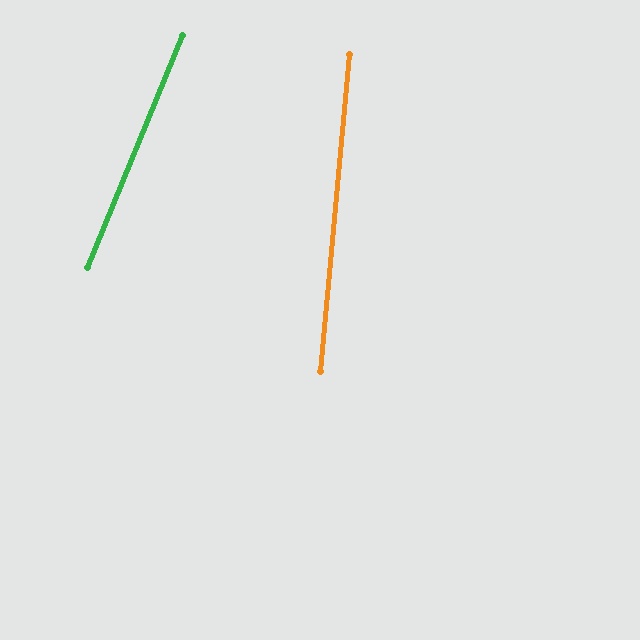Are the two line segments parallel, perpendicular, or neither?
Neither parallel nor perpendicular — they differ by about 17°.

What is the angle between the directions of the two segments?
Approximately 17 degrees.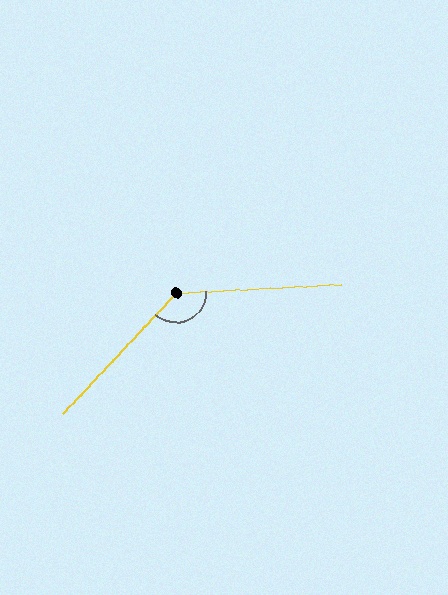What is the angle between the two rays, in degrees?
Approximately 136 degrees.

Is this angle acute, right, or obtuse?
It is obtuse.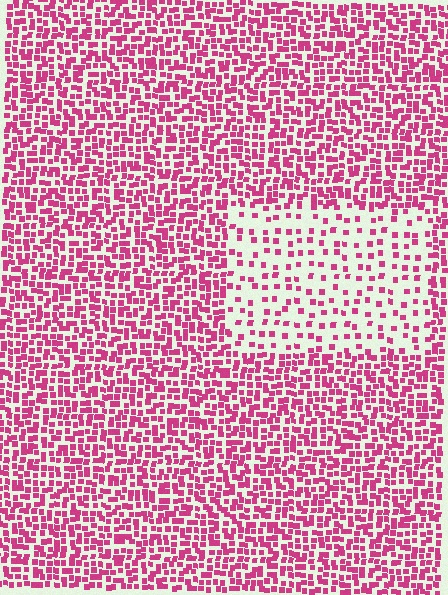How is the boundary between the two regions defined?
The boundary is defined by a change in element density (approximately 2.6x ratio). All elements are the same color, size, and shape.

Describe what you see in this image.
The image contains small magenta elements arranged at two different densities. A rectangle-shaped region is visible where the elements are less densely packed than the surrounding area.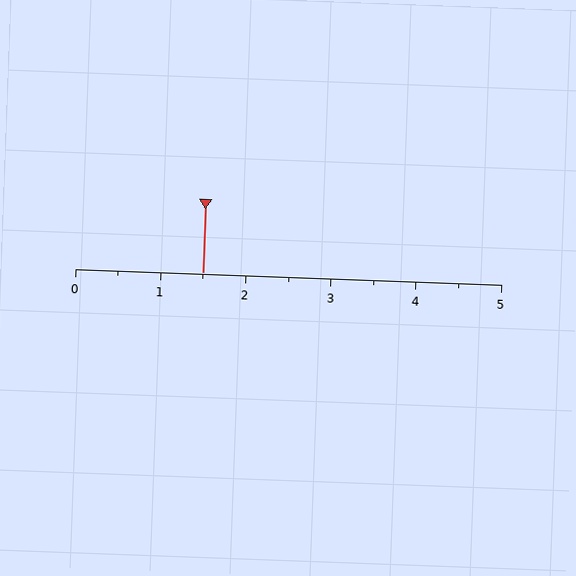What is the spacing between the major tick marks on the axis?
The major ticks are spaced 1 apart.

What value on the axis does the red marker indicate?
The marker indicates approximately 1.5.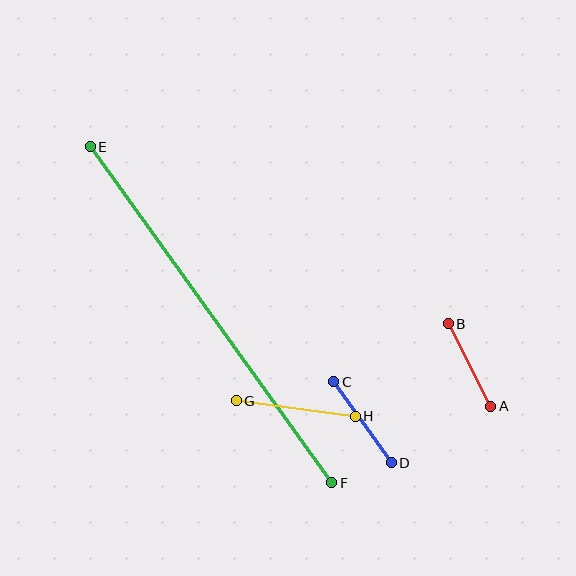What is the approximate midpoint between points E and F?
The midpoint is at approximately (211, 315) pixels.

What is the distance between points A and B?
The distance is approximately 93 pixels.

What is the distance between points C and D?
The distance is approximately 100 pixels.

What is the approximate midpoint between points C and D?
The midpoint is at approximately (362, 422) pixels.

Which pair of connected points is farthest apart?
Points E and F are farthest apart.